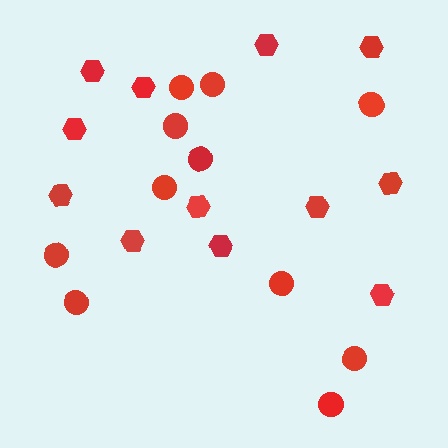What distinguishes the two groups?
There are 2 groups: one group of circles (11) and one group of hexagons (12).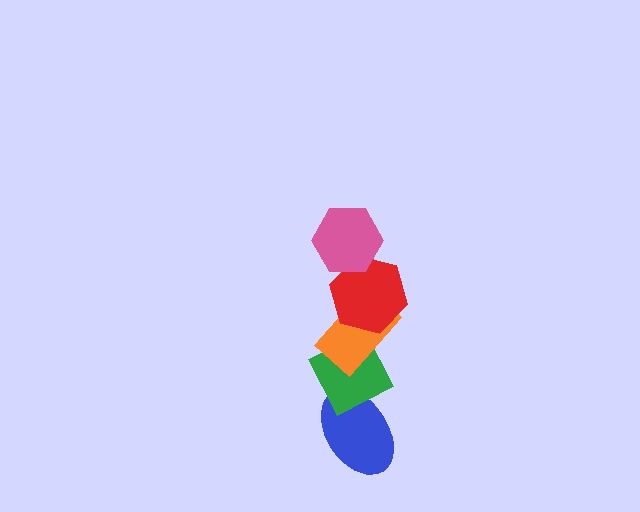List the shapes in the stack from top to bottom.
From top to bottom: the pink hexagon, the red hexagon, the orange rectangle, the green diamond, the blue ellipse.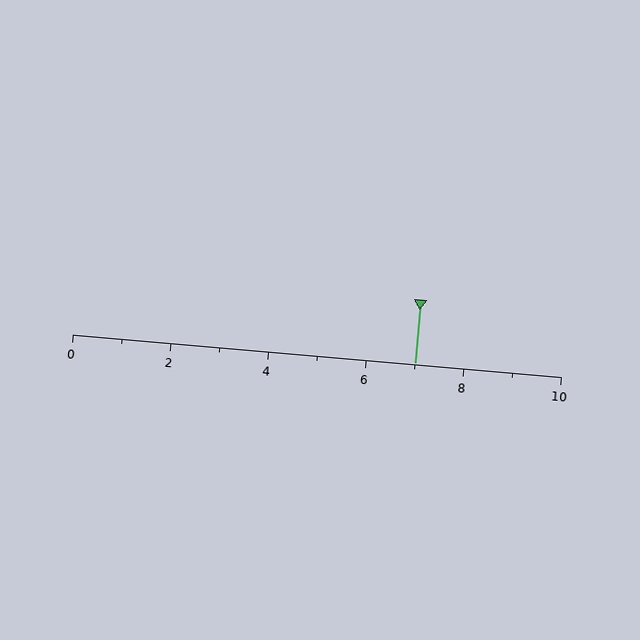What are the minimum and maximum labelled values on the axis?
The axis runs from 0 to 10.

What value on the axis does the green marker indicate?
The marker indicates approximately 7.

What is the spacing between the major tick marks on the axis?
The major ticks are spaced 2 apart.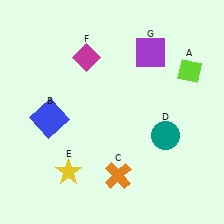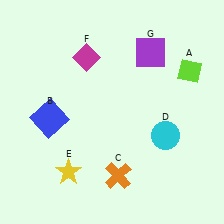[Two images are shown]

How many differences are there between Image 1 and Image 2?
There is 1 difference between the two images.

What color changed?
The circle (D) changed from teal in Image 1 to cyan in Image 2.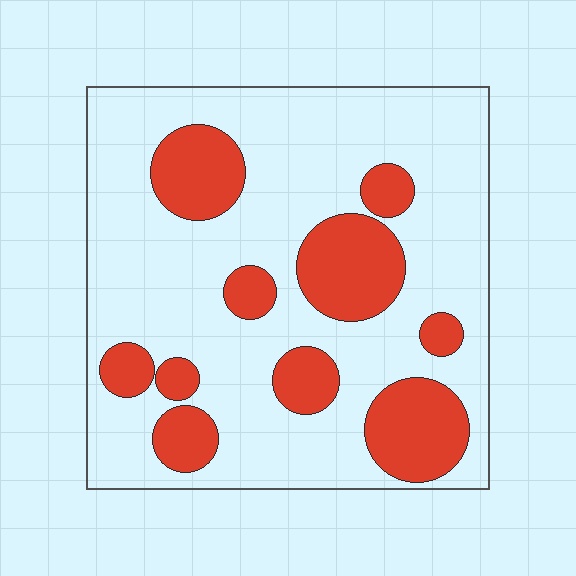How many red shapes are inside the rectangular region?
10.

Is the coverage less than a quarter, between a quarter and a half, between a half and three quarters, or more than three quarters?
Between a quarter and a half.